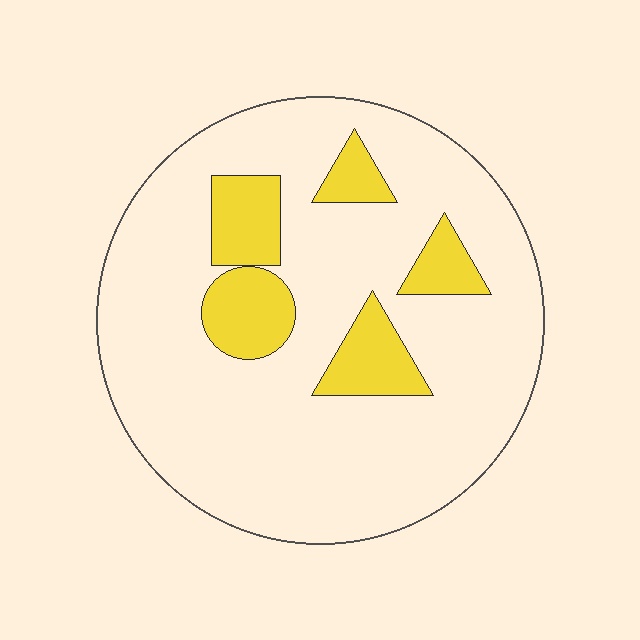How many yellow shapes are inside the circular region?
5.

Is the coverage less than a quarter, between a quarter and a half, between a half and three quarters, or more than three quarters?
Less than a quarter.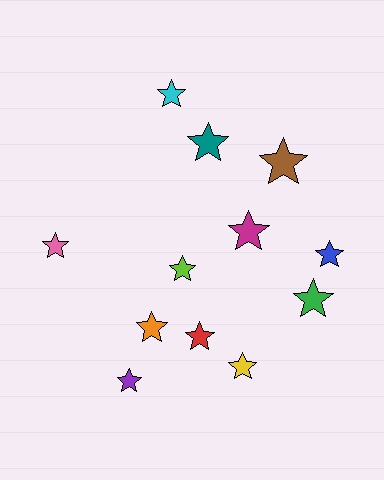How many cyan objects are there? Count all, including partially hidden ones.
There is 1 cyan object.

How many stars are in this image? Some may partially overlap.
There are 12 stars.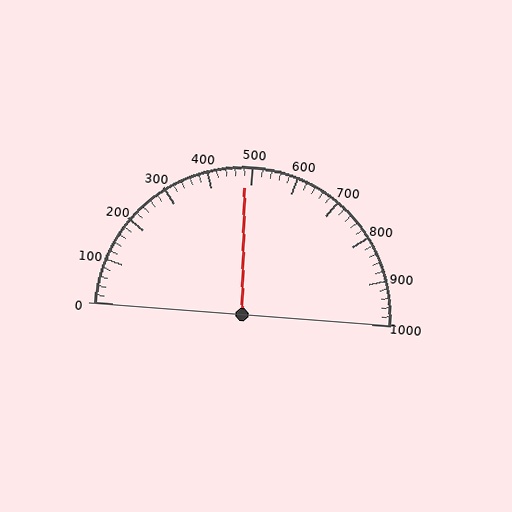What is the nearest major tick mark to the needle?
The nearest major tick mark is 500.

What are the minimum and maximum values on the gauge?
The gauge ranges from 0 to 1000.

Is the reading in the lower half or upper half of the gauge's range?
The reading is in the lower half of the range (0 to 1000).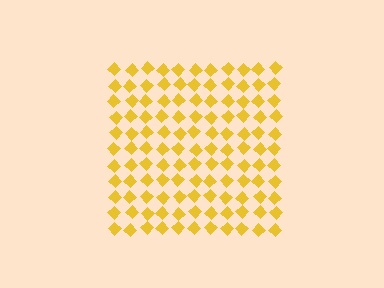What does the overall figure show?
The overall figure shows a square.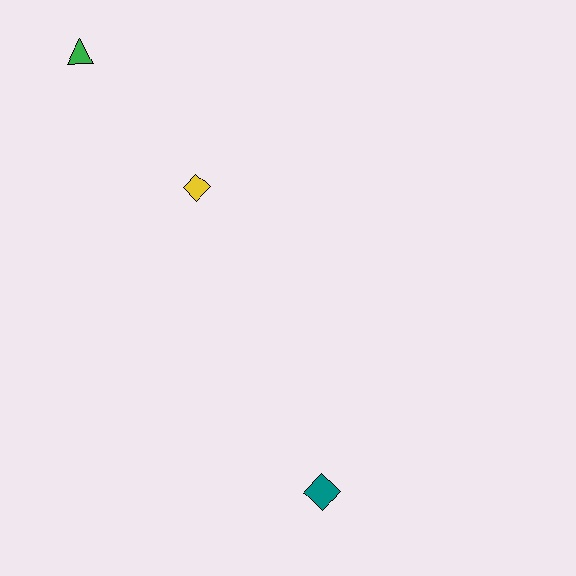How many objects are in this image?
There are 3 objects.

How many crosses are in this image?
There are no crosses.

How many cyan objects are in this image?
There are no cyan objects.